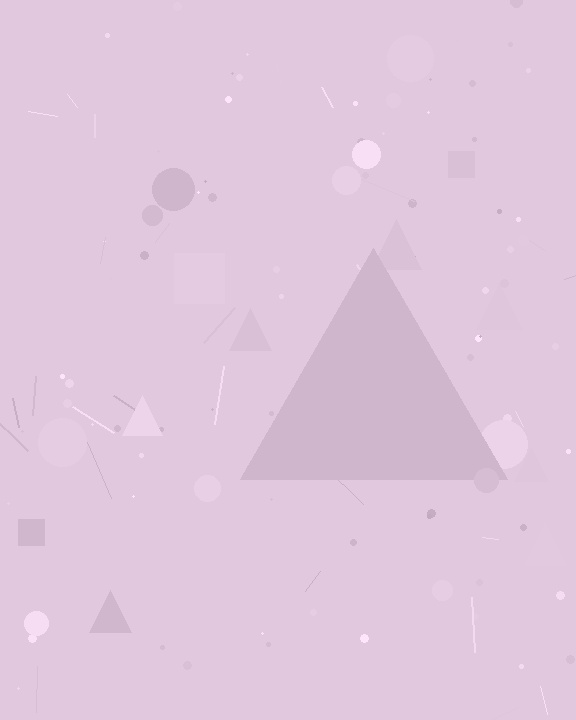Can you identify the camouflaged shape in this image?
The camouflaged shape is a triangle.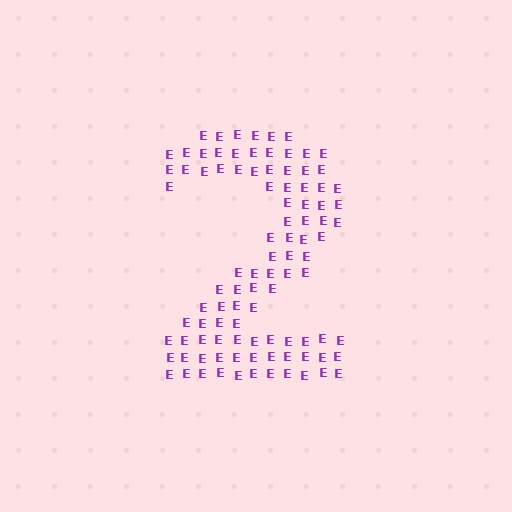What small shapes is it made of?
It is made of small letter E's.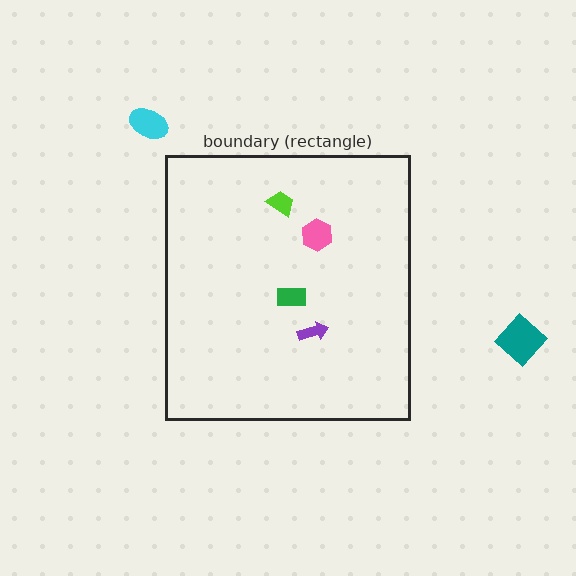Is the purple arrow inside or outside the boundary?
Inside.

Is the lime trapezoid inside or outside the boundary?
Inside.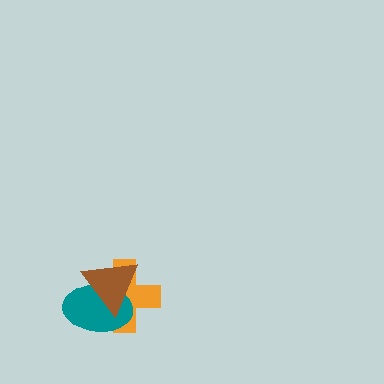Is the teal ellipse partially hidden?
Yes, it is partially covered by another shape.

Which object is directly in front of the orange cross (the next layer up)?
The teal ellipse is directly in front of the orange cross.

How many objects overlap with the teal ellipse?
2 objects overlap with the teal ellipse.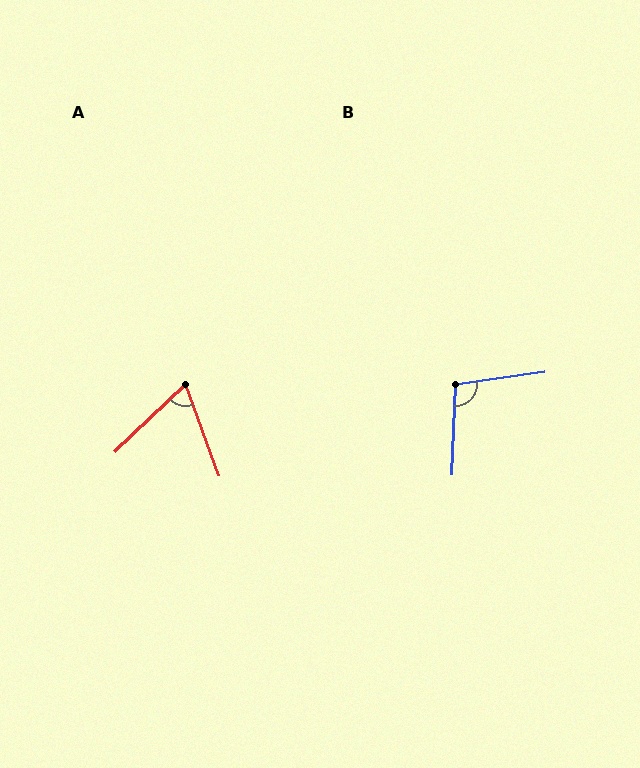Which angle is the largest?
B, at approximately 100 degrees.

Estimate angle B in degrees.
Approximately 100 degrees.